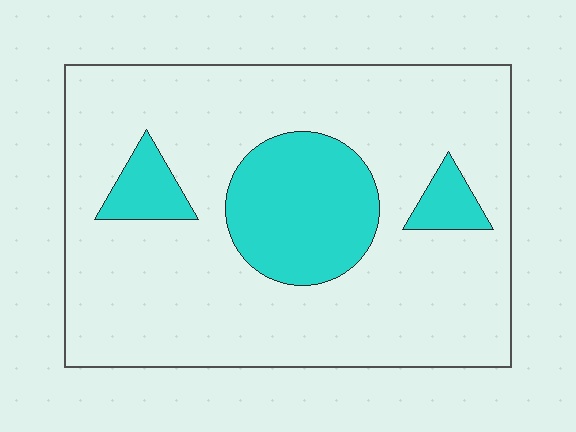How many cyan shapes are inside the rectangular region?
3.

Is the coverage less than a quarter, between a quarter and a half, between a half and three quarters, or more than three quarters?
Less than a quarter.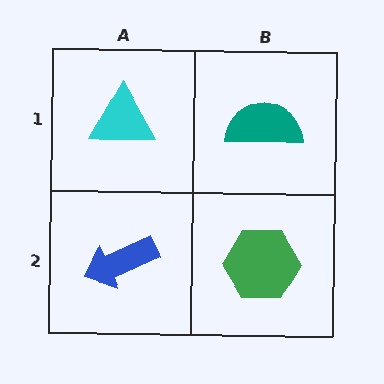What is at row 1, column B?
A teal semicircle.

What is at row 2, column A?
A blue arrow.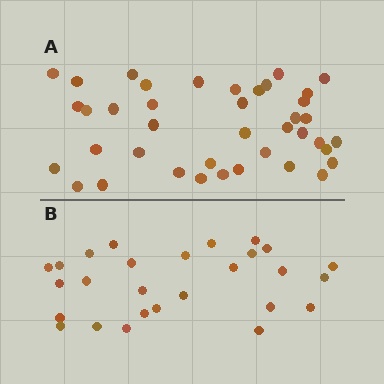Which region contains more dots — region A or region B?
Region A (the top region) has more dots.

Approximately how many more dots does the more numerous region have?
Region A has approximately 15 more dots than region B.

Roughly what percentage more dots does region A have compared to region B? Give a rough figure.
About 50% more.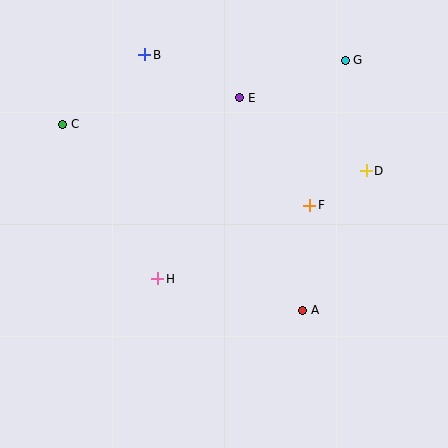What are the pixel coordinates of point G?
Point G is at (345, 60).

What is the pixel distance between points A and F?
The distance between A and F is 106 pixels.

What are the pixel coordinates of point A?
Point A is at (303, 310).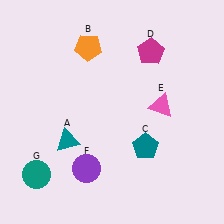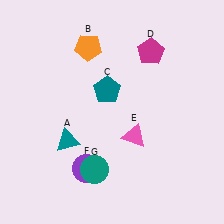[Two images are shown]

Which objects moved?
The objects that moved are: the teal pentagon (C), the pink triangle (E), the teal circle (G).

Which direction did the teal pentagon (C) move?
The teal pentagon (C) moved up.